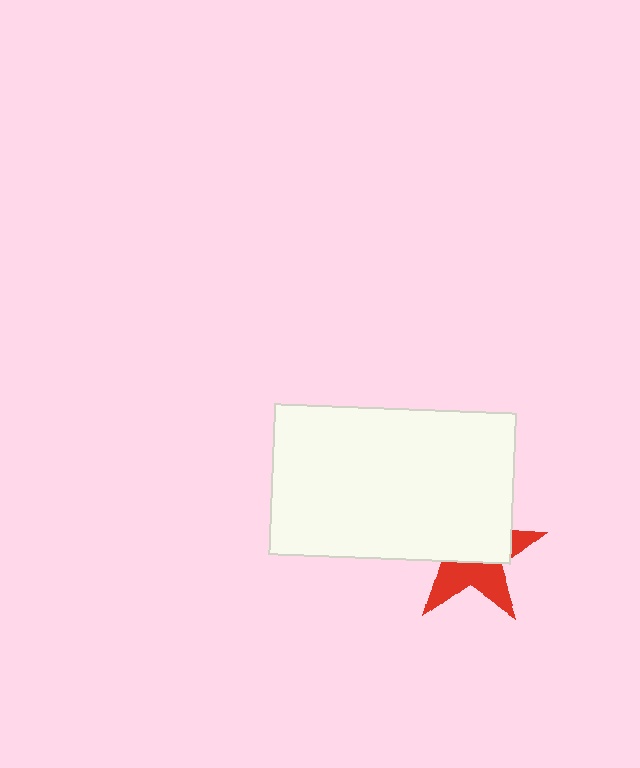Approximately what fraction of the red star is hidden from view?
Roughly 57% of the red star is hidden behind the white rectangle.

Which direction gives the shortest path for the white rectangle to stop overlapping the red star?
Moving up gives the shortest separation.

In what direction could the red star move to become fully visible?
The red star could move down. That would shift it out from behind the white rectangle entirely.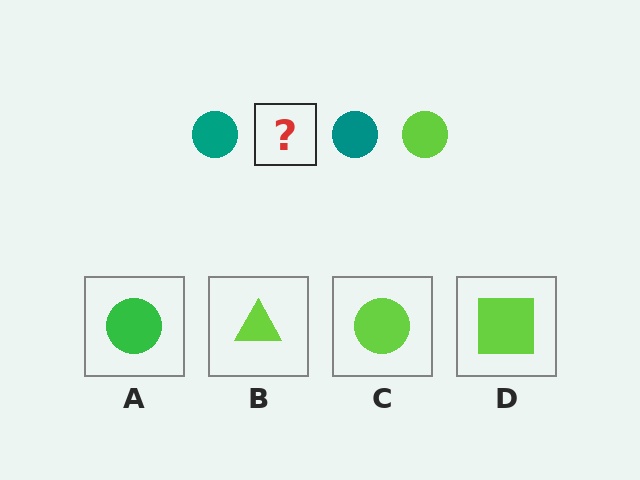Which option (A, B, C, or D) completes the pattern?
C.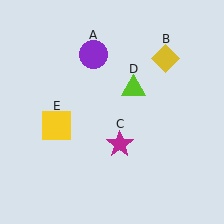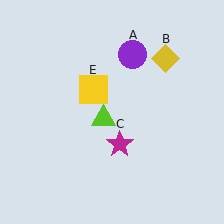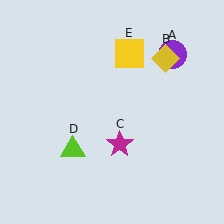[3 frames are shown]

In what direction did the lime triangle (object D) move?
The lime triangle (object D) moved down and to the left.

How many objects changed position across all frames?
3 objects changed position: purple circle (object A), lime triangle (object D), yellow square (object E).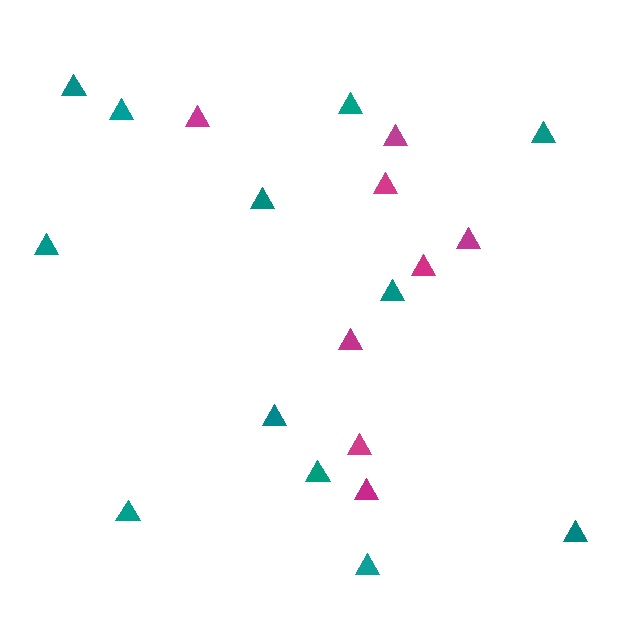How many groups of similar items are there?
There are 2 groups: one group of magenta triangles (8) and one group of teal triangles (12).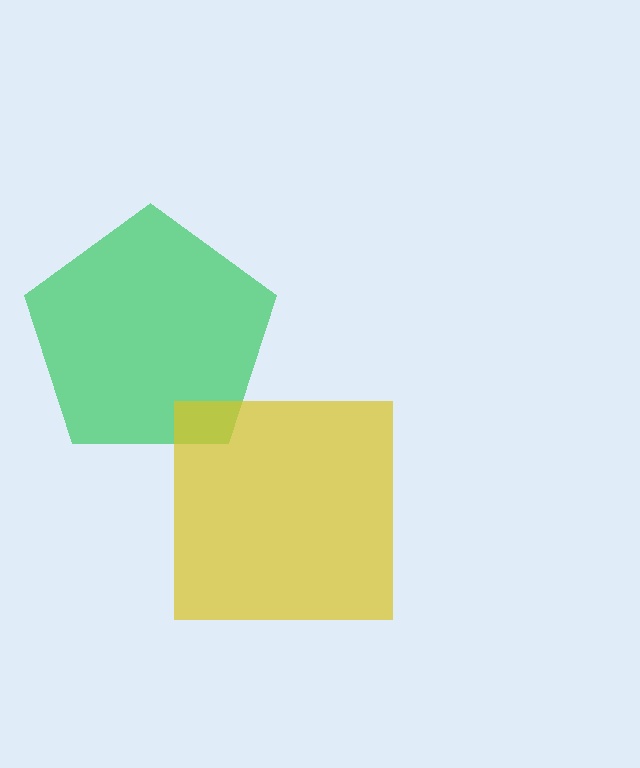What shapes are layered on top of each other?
The layered shapes are: a green pentagon, a yellow square.